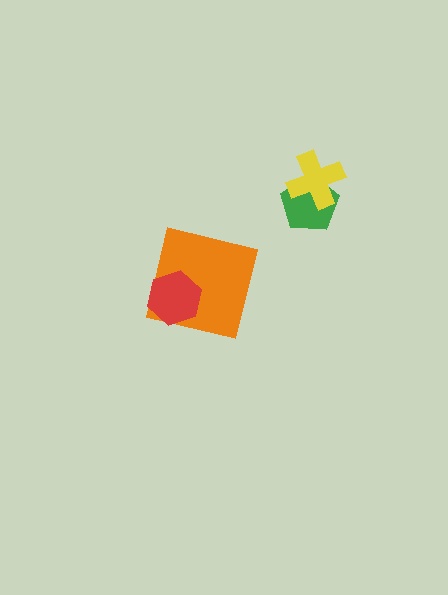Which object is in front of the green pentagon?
The yellow cross is in front of the green pentagon.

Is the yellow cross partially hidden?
No, no other shape covers it.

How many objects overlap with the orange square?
1 object overlaps with the orange square.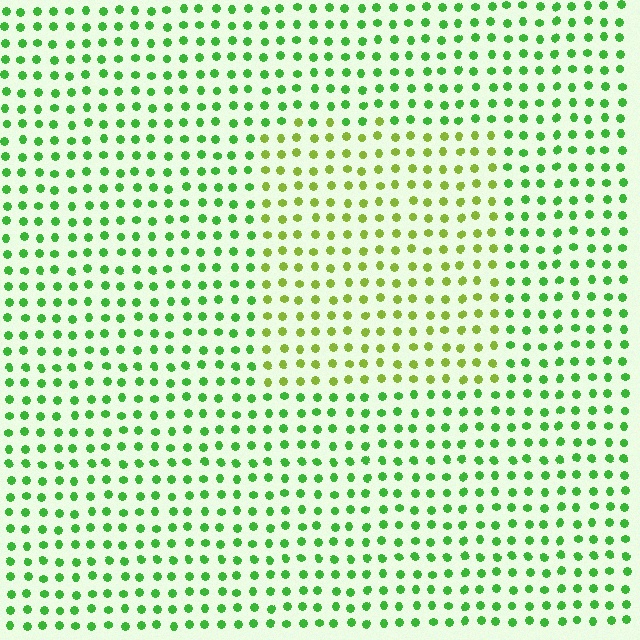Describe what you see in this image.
The image is filled with small green elements in a uniform arrangement. A rectangle-shaped region is visible where the elements are tinted to a slightly different hue, forming a subtle color boundary.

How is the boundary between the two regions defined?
The boundary is defined purely by a slight shift in hue (about 36 degrees). Spacing, size, and orientation are identical on both sides.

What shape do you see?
I see a rectangle.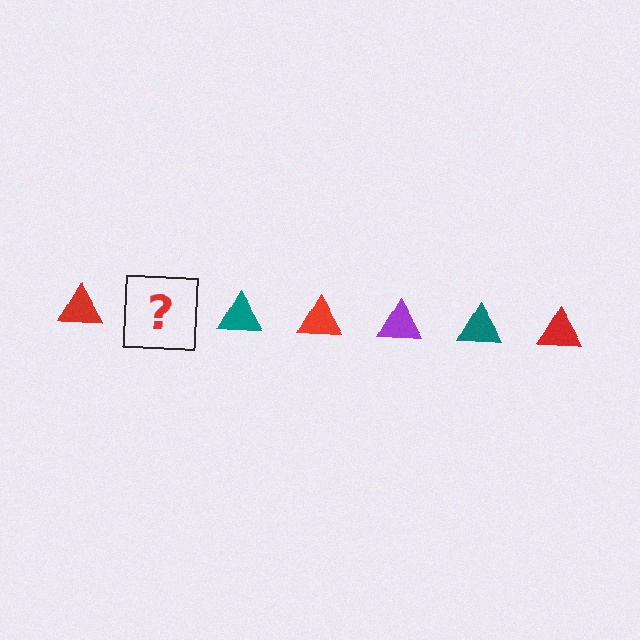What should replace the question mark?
The question mark should be replaced with a purple triangle.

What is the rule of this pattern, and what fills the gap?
The rule is that the pattern cycles through red, purple, teal triangles. The gap should be filled with a purple triangle.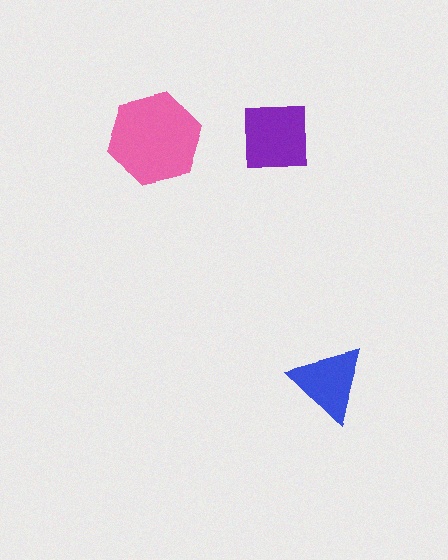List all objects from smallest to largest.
The blue triangle, the purple square, the pink hexagon.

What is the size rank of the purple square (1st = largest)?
2nd.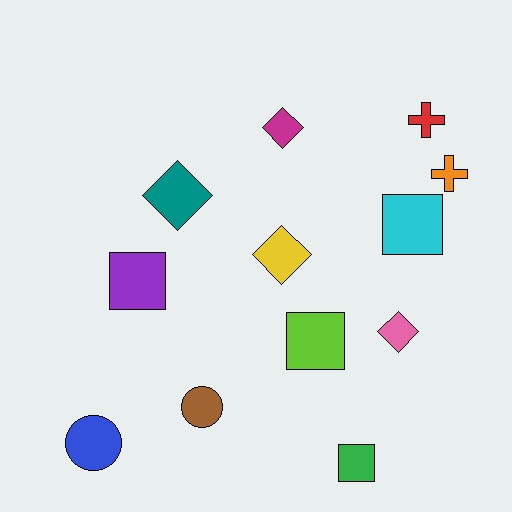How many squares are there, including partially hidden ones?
There are 4 squares.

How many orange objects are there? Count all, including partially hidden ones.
There is 1 orange object.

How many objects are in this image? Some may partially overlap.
There are 12 objects.